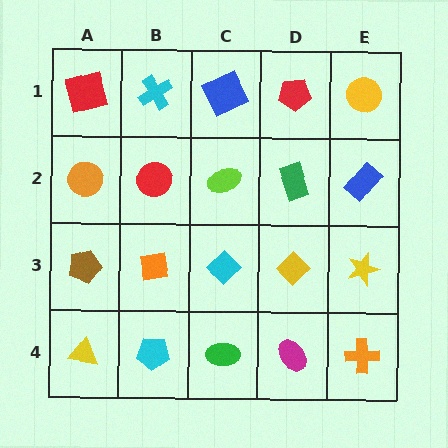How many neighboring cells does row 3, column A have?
3.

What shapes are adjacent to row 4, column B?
An orange square (row 3, column B), a yellow triangle (row 4, column A), a green ellipse (row 4, column C).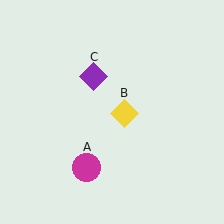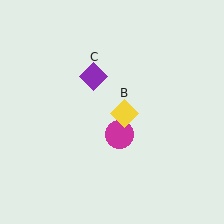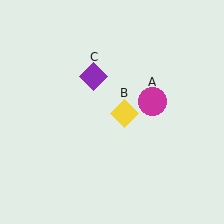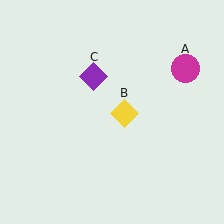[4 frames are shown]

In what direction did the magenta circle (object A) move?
The magenta circle (object A) moved up and to the right.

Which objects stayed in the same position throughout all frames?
Yellow diamond (object B) and purple diamond (object C) remained stationary.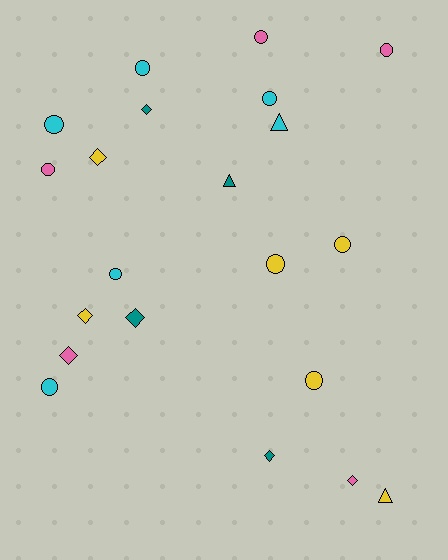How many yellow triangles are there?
There is 1 yellow triangle.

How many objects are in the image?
There are 21 objects.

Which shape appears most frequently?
Circle, with 11 objects.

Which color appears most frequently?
Cyan, with 6 objects.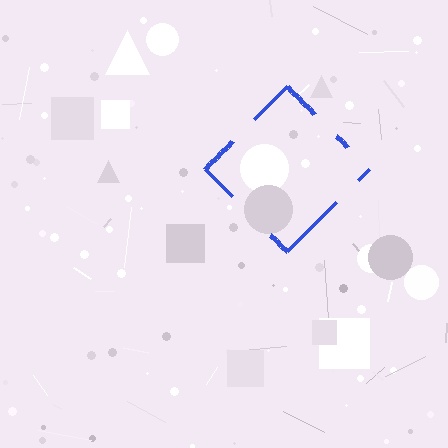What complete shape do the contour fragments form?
The contour fragments form a diamond.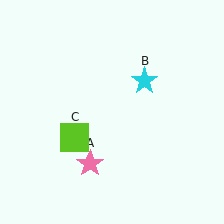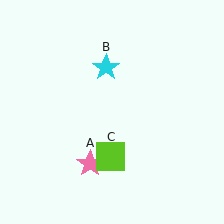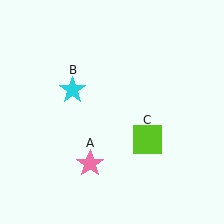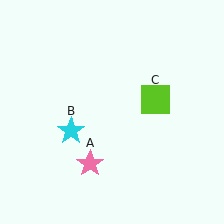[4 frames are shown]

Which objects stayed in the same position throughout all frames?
Pink star (object A) remained stationary.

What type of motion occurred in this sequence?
The cyan star (object B), lime square (object C) rotated counterclockwise around the center of the scene.